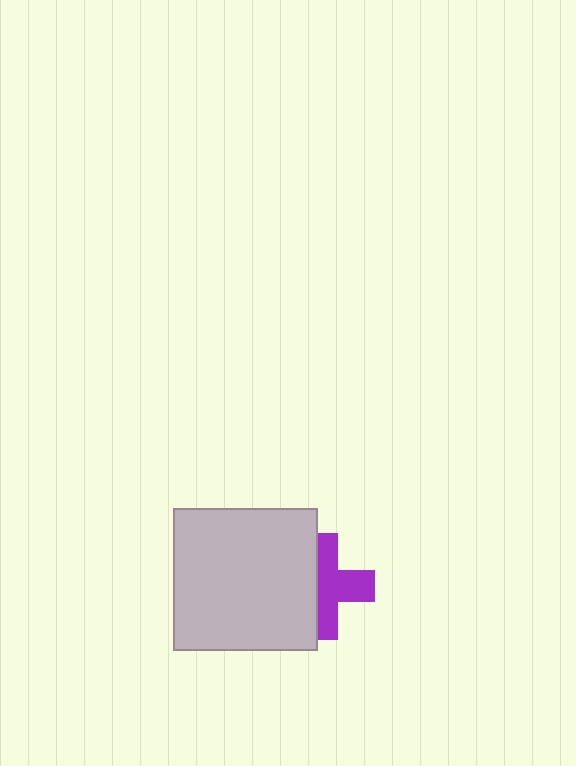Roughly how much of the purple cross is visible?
About half of it is visible (roughly 58%).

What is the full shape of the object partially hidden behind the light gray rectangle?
The partially hidden object is a purple cross.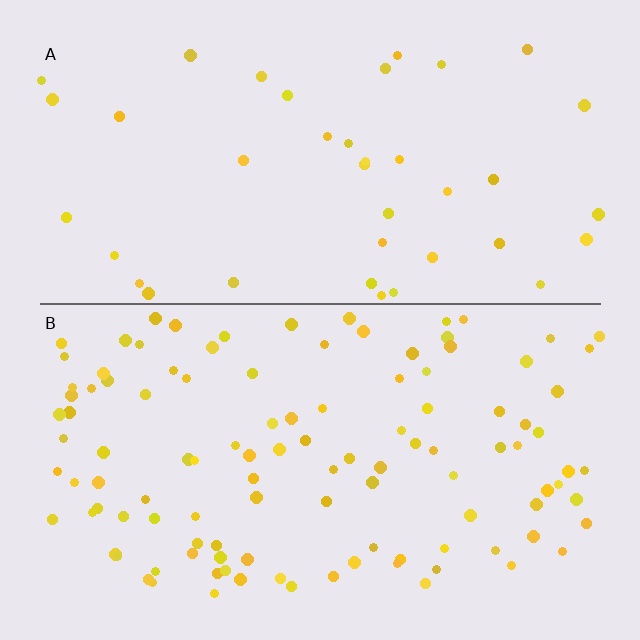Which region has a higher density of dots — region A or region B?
B (the bottom).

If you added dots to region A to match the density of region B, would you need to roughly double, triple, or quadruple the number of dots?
Approximately triple.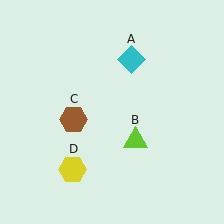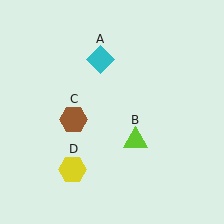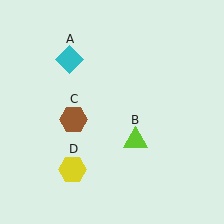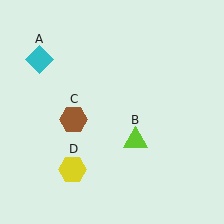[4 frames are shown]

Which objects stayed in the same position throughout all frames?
Lime triangle (object B) and brown hexagon (object C) and yellow hexagon (object D) remained stationary.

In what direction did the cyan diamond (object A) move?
The cyan diamond (object A) moved left.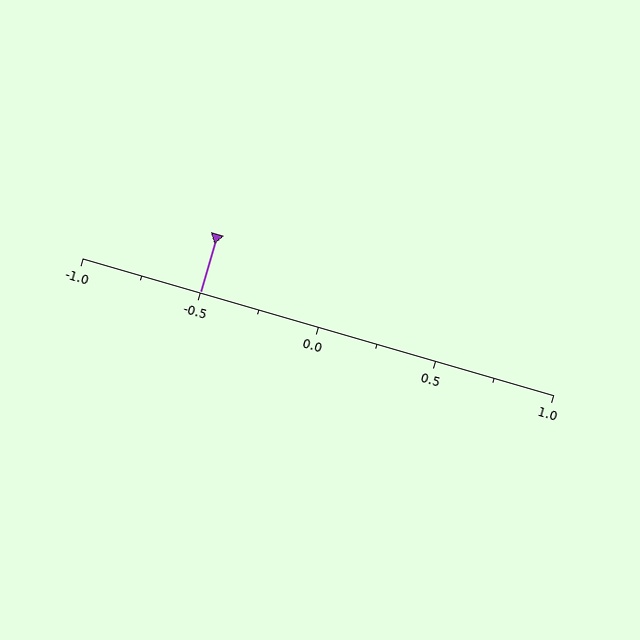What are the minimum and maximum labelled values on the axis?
The axis runs from -1.0 to 1.0.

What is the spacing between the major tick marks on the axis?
The major ticks are spaced 0.5 apart.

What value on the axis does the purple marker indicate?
The marker indicates approximately -0.5.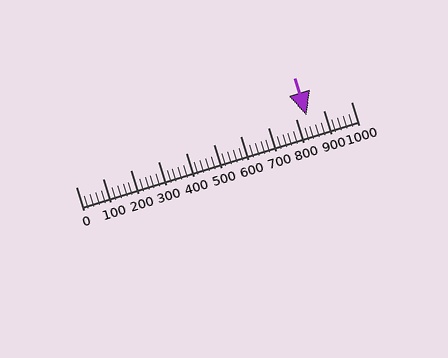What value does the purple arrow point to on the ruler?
The purple arrow points to approximately 840.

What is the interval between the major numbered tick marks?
The major tick marks are spaced 100 units apart.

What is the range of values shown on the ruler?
The ruler shows values from 0 to 1000.